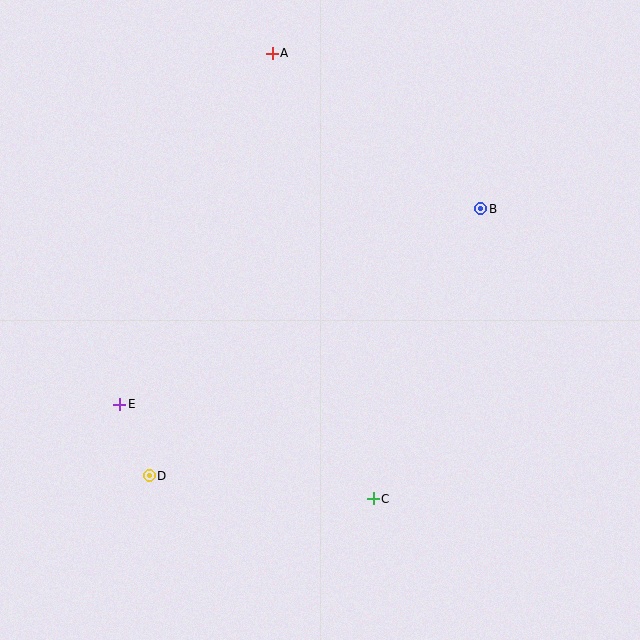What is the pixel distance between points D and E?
The distance between D and E is 77 pixels.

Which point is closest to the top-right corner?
Point B is closest to the top-right corner.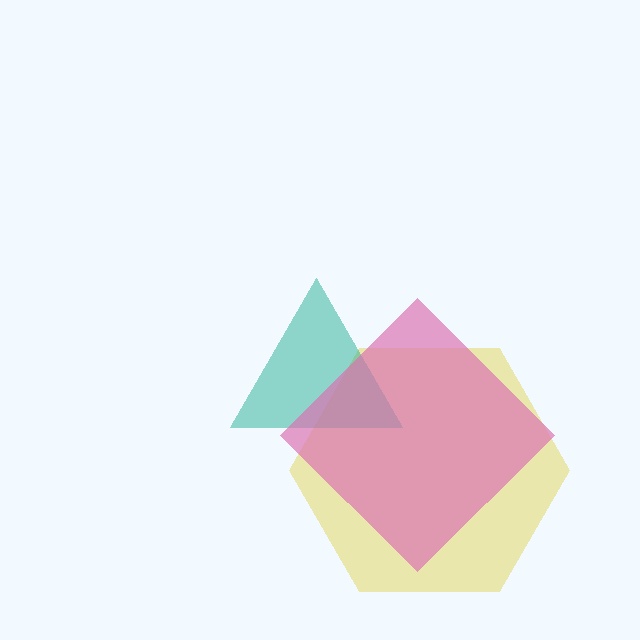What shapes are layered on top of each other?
The layered shapes are: a yellow hexagon, a teal triangle, a pink diamond.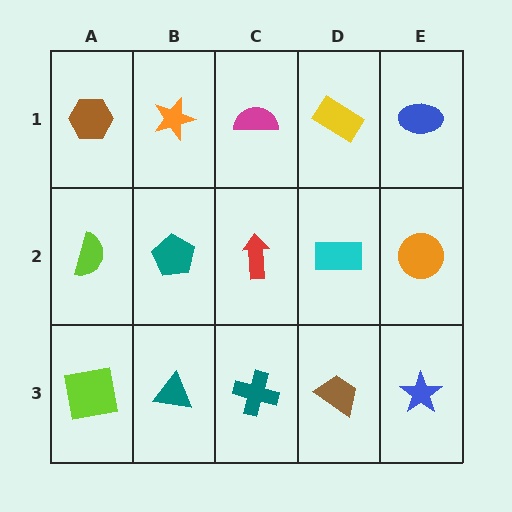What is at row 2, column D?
A cyan rectangle.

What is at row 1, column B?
An orange star.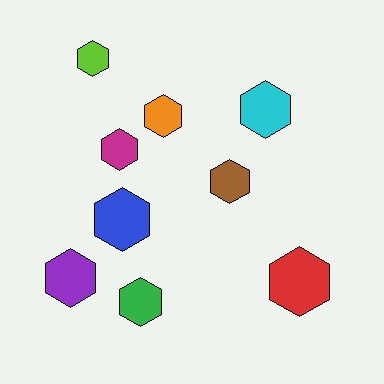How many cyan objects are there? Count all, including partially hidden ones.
There is 1 cyan object.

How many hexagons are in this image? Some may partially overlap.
There are 9 hexagons.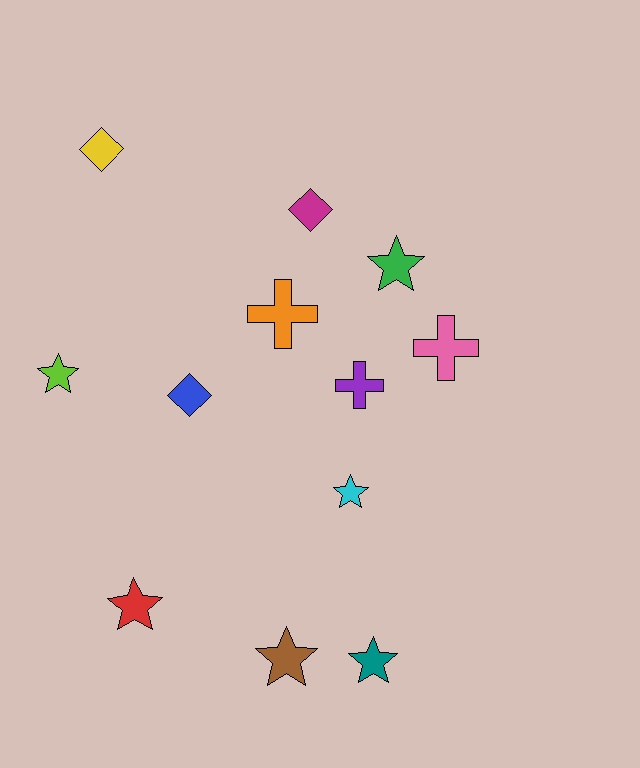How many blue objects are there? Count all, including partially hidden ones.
There is 1 blue object.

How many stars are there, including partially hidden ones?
There are 6 stars.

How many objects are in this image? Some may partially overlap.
There are 12 objects.